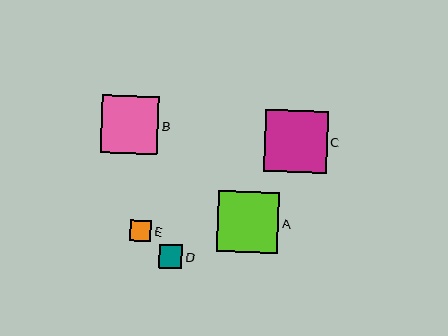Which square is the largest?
Square C is the largest with a size of approximately 62 pixels.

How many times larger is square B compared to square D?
Square B is approximately 2.4 times the size of square D.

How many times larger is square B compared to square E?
Square B is approximately 2.7 times the size of square E.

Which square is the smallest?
Square E is the smallest with a size of approximately 21 pixels.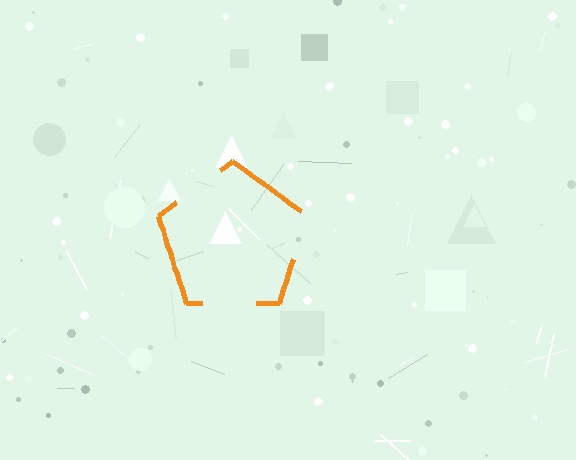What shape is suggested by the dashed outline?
The dashed outline suggests a pentagon.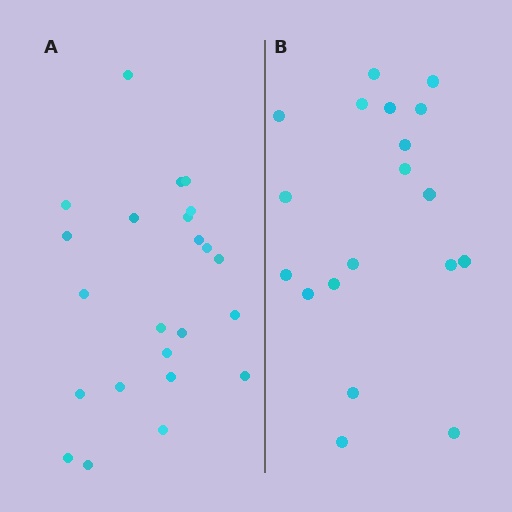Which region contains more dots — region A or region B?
Region A (the left region) has more dots.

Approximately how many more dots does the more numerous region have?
Region A has about 4 more dots than region B.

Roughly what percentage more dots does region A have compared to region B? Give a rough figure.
About 20% more.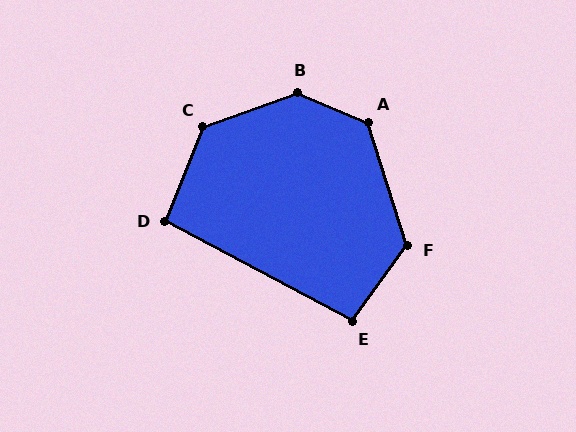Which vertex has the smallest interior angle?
D, at approximately 96 degrees.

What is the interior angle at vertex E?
Approximately 98 degrees (obtuse).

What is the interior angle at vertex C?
Approximately 131 degrees (obtuse).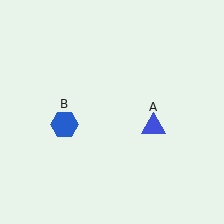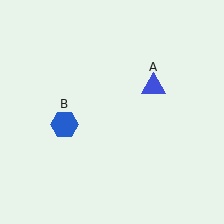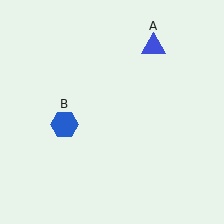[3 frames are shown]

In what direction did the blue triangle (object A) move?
The blue triangle (object A) moved up.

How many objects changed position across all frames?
1 object changed position: blue triangle (object A).